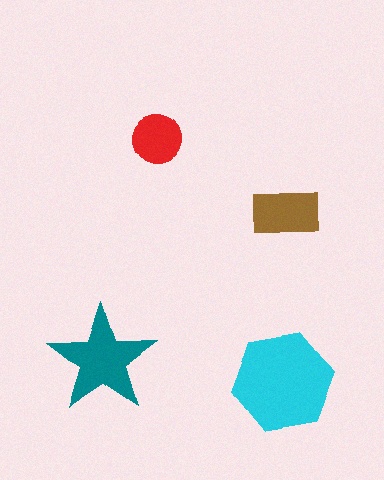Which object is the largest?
The cyan hexagon.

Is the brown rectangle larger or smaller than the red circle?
Larger.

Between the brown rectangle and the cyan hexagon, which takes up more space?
The cyan hexagon.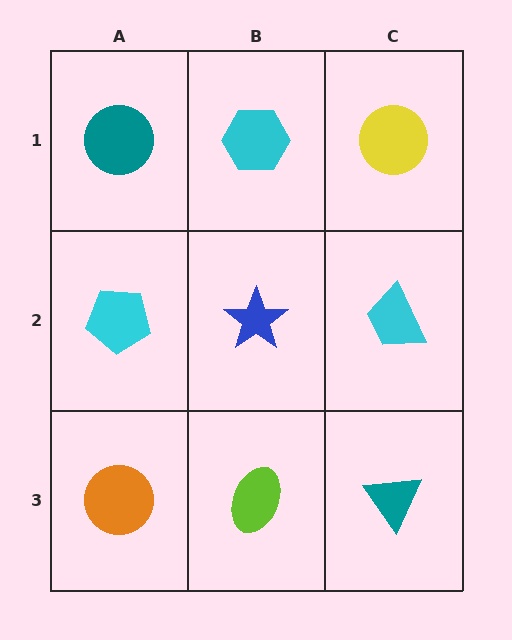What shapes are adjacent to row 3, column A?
A cyan pentagon (row 2, column A), a lime ellipse (row 3, column B).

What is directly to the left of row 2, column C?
A blue star.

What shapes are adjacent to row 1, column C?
A cyan trapezoid (row 2, column C), a cyan hexagon (row 1, column B).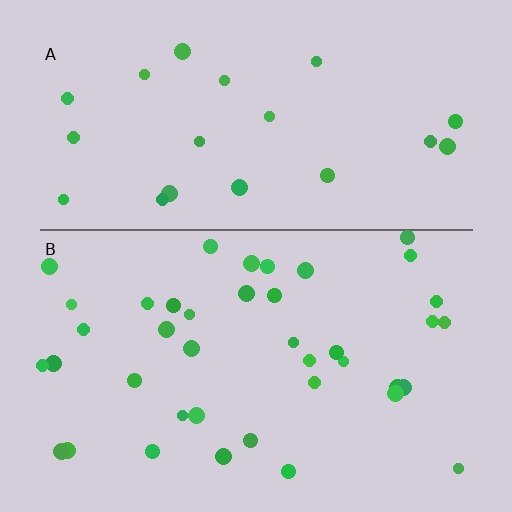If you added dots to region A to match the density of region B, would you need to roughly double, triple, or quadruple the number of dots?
Approximately double.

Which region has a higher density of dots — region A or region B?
B (the bottom).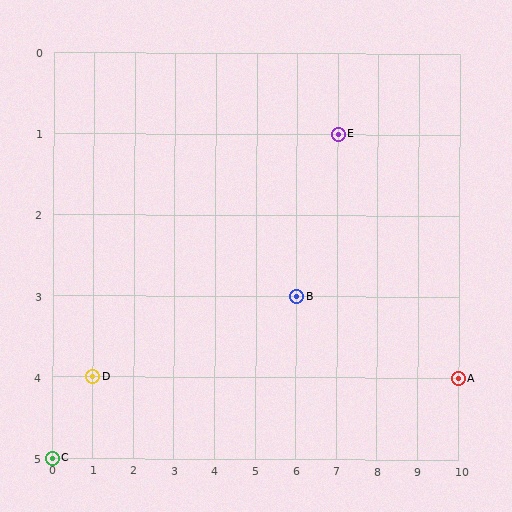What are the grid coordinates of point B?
Point B is at grid coordinates (6, 3).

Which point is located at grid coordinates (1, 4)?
Point D is at (1, 4).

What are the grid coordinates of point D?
Point D is at grid coordinates (1, 4).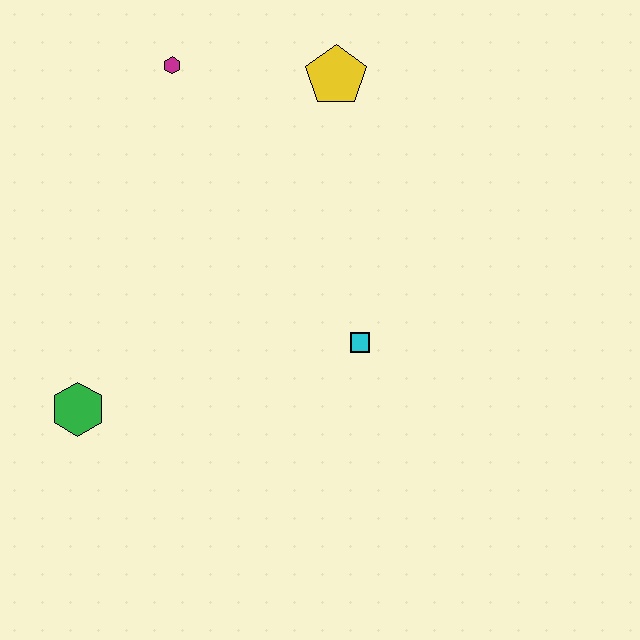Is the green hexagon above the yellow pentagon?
No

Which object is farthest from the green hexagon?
The yellow pentagon is farthest from the green hexagon.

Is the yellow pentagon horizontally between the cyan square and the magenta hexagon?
Yes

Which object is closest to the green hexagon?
The cyan square is closest to the green hexagon.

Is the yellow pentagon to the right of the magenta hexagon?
Yes